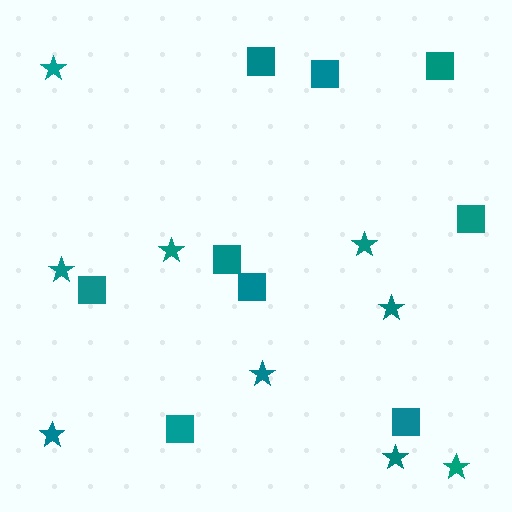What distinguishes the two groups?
There are 2 groups: one group of stars (9) and one group of squares (9).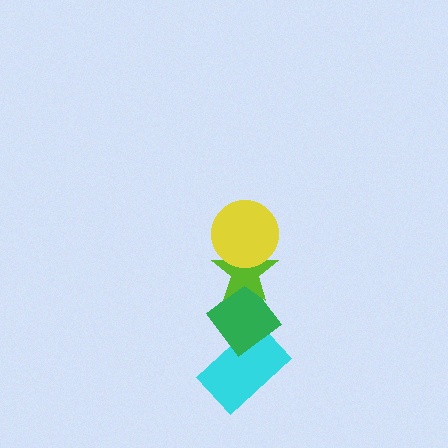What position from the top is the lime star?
The lime star is 2nd from the top.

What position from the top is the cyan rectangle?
The cyan rectangle is 4th from the top.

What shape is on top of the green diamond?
The lime star is on top of the green diamond.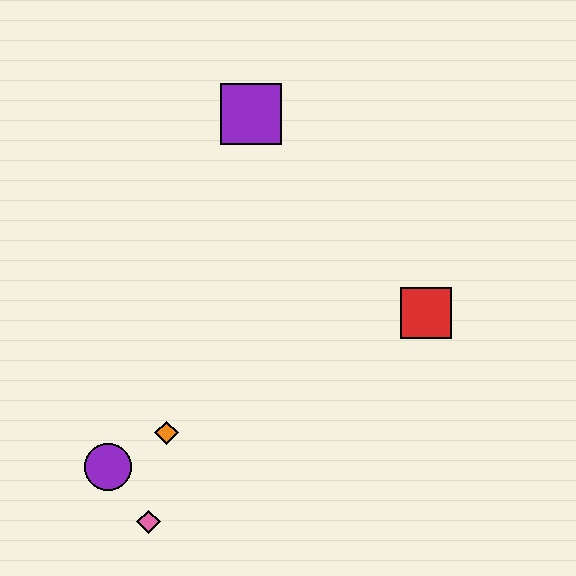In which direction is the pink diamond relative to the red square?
The pink diamond is to the left of the red square.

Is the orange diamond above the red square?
No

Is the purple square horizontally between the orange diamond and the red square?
Yes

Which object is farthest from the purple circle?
The purple square is farthest from the purple circle.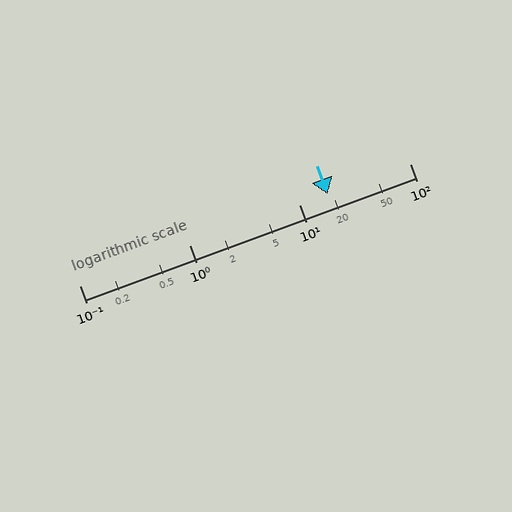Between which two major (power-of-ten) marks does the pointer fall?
The pointer is between 10 and 100.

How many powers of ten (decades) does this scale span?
The scale spans 3 decades, from 0.1 to 100.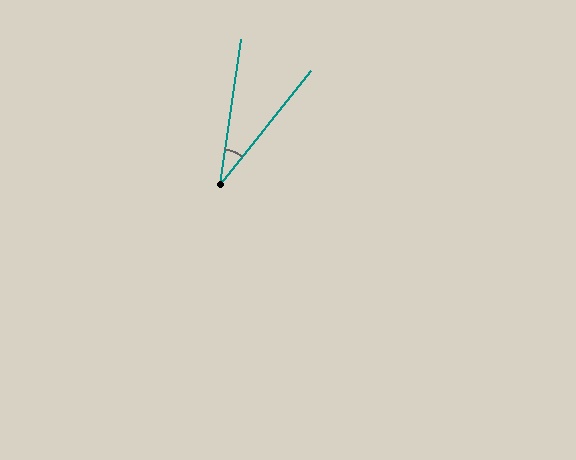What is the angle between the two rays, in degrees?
Approximately 30 degrees.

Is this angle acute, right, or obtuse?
It is acute.